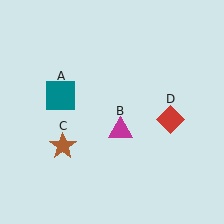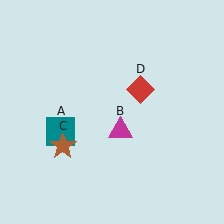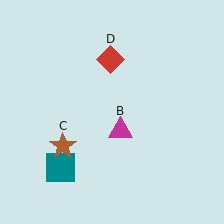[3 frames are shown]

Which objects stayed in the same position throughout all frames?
Magenta triangle (object B) and brown star (object C) remained stationary.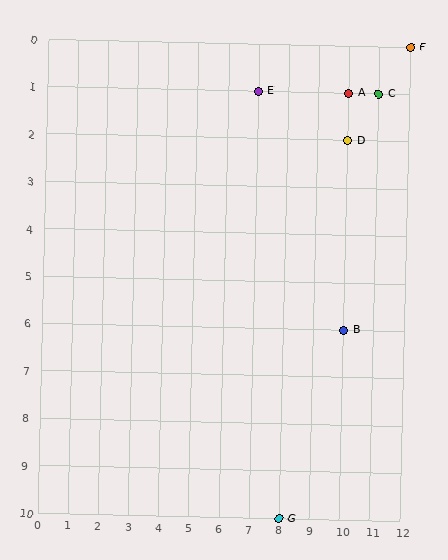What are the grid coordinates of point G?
Point G is at grid coordinates (8, 10).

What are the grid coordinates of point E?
Point E is at grid coordinates (7, 1).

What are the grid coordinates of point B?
Point B is at grid coordinates (10, 6).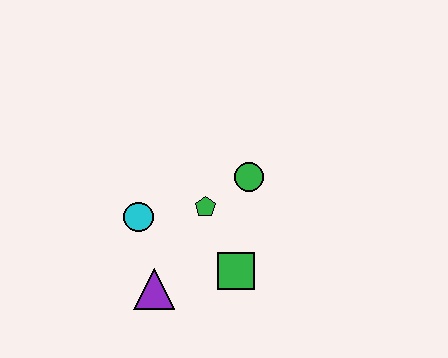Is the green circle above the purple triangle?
Yes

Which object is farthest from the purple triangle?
The green circle is farthest from the purple triangle.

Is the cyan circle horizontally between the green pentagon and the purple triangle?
No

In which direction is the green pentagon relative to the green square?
The green pentagon is above the green square.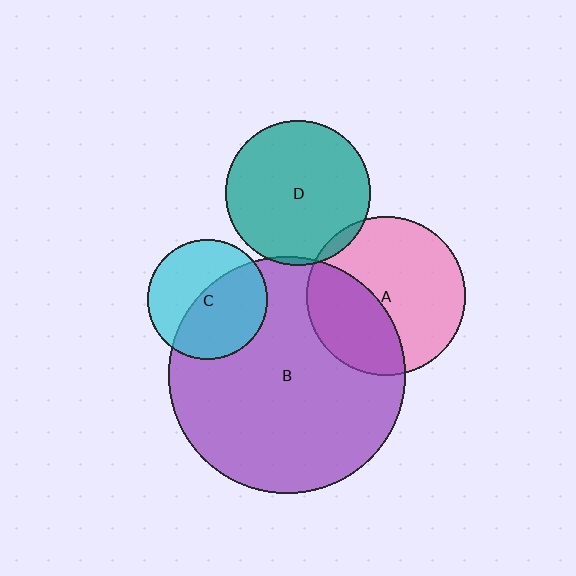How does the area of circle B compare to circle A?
Approximately 2.2 times.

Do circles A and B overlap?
Yes.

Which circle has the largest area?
Circle B (purple).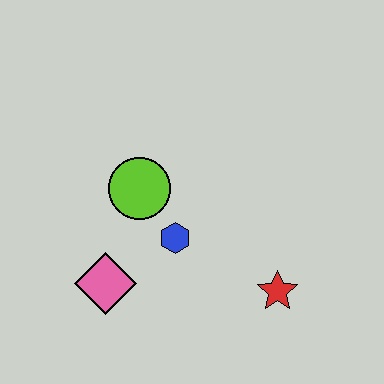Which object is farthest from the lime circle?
The red star is farthest from the lime circle.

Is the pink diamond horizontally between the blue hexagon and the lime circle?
No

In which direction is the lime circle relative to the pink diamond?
The lime circle is above the pink diamond.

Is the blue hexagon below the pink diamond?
No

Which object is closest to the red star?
The blue hexagon is closest to the red star.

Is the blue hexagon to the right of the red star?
No